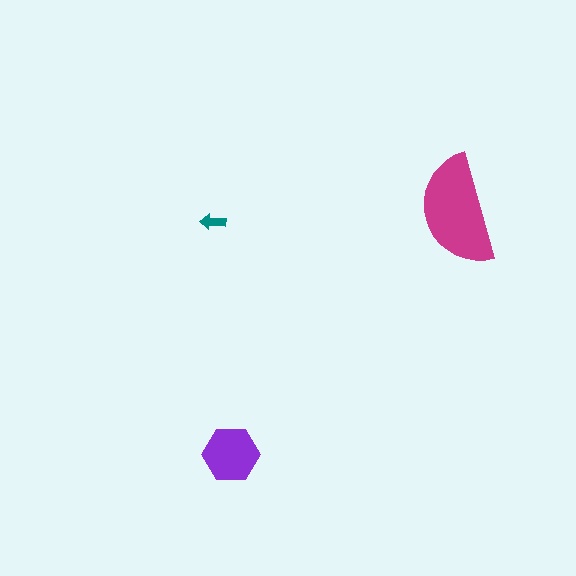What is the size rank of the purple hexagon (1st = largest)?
2nd.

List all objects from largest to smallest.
The magenta semicircle, the purple hexagon, the teal arrow.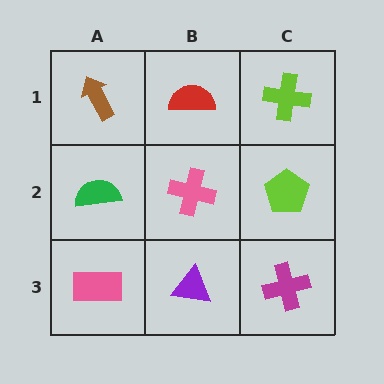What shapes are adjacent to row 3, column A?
A green semicircle (row 2, column A), a purple triangle (row 3, column B).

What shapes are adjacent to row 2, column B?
A red semicircle (row 1, column B), a purple triangle (row 3, column B), a green semicircle (row 2, column A), a lime pentagon (row 2, column C).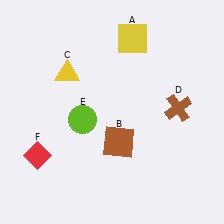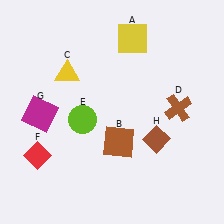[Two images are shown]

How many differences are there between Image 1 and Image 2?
There are 2 differences between the two images.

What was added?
A magenta square (G), a brown diamond (H) were added in Image 2.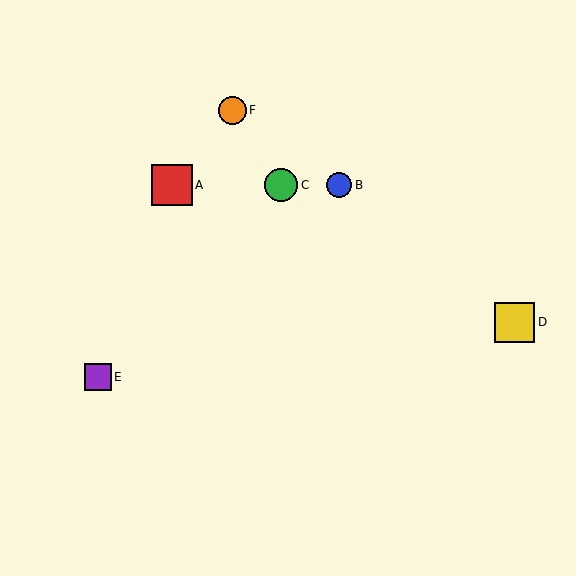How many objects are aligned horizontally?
3 objects (A, B, C) are aligned horizontally.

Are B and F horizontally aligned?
No, B is at y≈185 and F is at y≈110.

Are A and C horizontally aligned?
Yes, both are at y≈185.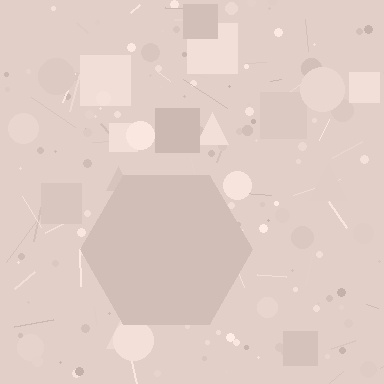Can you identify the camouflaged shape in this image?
The camouflaged shape is a hexagon.